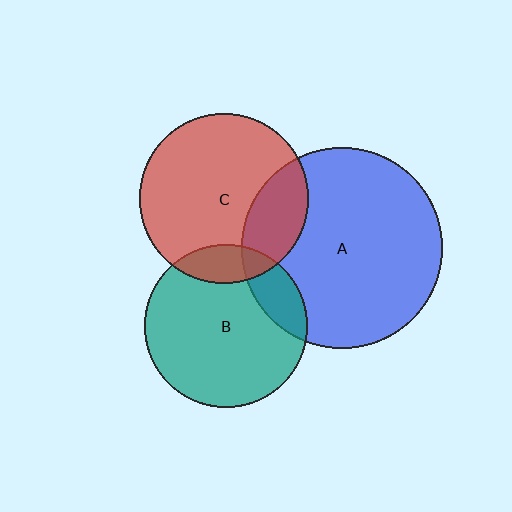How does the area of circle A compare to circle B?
Approximately 1.5 times.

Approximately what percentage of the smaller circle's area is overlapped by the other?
Approximately 25%.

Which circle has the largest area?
Circle A (blue).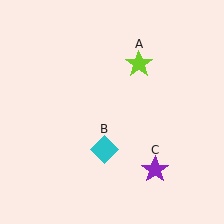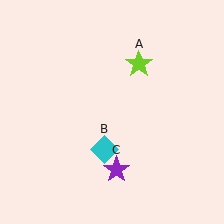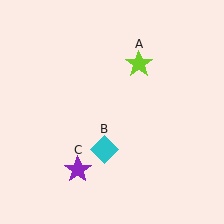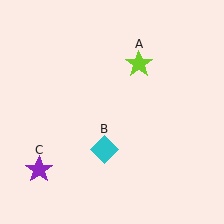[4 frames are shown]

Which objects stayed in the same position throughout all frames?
Lime star (object A) and cyan diamond (object B) remained stationary.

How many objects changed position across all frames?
1 object changed position: purple star (object C).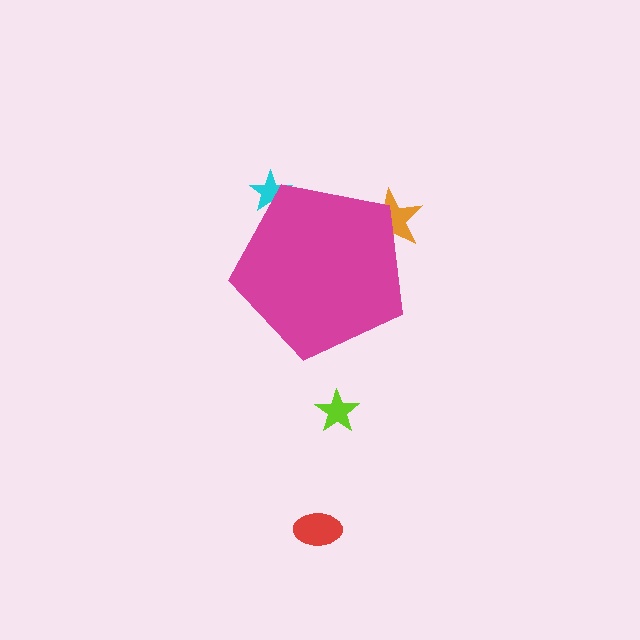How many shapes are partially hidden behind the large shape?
2 shapes are partially hidden.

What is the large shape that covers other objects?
A magenta pentagon.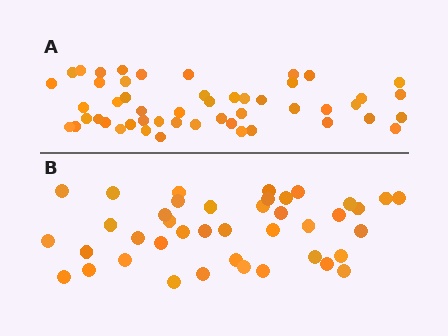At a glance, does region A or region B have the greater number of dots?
Region A (the top region) has more dots.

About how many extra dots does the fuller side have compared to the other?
Region A has roughly 8 or so more dots than region B.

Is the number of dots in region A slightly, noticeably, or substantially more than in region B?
Region A has only slightly more — the two regions are fairly close. The ratio is roughly 1.2 to 1.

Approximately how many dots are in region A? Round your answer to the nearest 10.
About 50 dots.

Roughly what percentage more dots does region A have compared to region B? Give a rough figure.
About 20% more.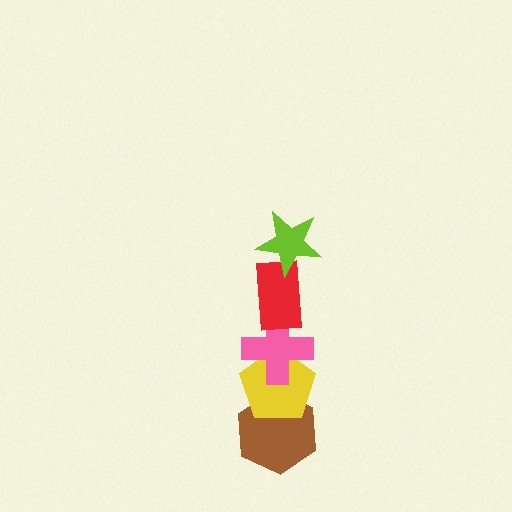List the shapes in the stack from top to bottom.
From top to bottom: the lime star, the red rectangle, the pink cross, the yellow pentagon, the brown hexagon.